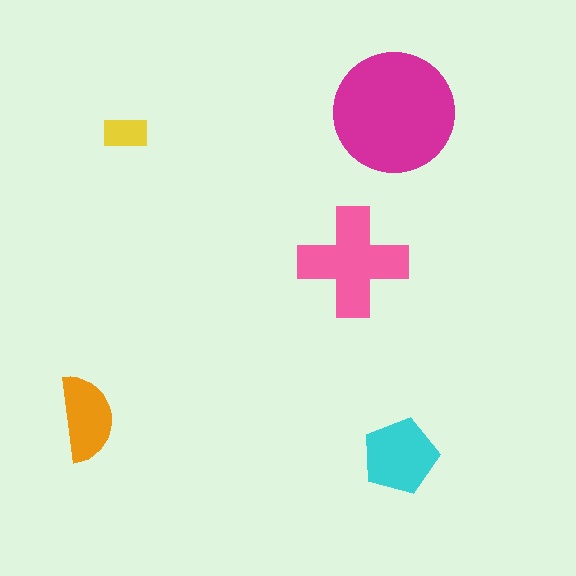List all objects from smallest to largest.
The yellow rectangle, the orange semicircle, the cyan pentagon, the pink cross, the magenta circle.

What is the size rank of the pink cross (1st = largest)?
2nd.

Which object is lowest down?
The cyan pentagon is bottommost.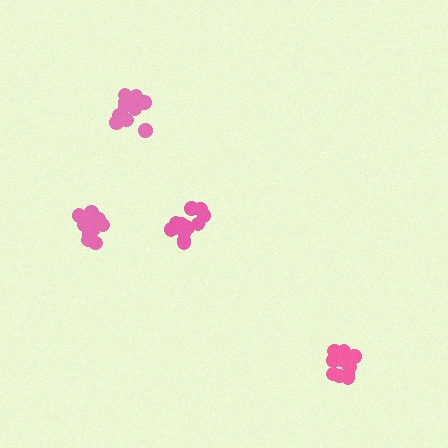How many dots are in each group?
Group 1: 14 dots, Group 2: 12 dots, Group 3: 13 dots, Group 4: 12 dots (51 total).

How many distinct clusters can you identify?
There are 4 distinct clusters.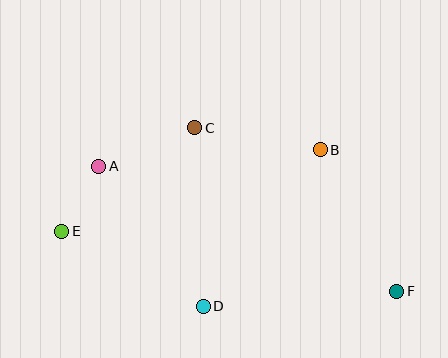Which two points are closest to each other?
Points A and E are closest to each other.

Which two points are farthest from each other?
Points E and F are farthest from each other.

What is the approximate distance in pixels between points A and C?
The distance between A and C is approximately 104 pixels.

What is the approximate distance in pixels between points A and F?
The distance between A and F is approximately 323 pixels.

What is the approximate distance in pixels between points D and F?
The distance between D and F is approximately 194 pixels.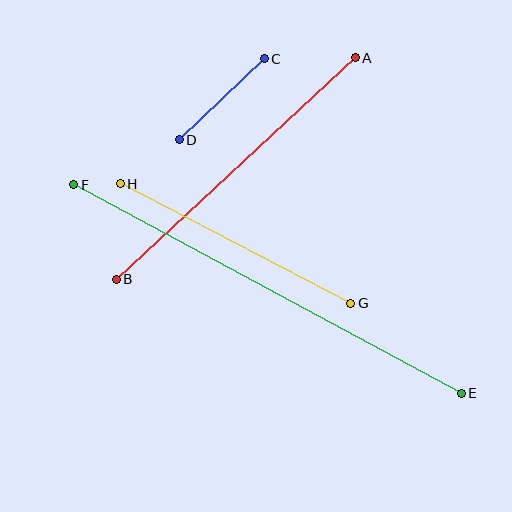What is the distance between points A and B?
The distance is approximately 326 pixels.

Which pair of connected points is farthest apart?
Points E and F are farthest apart.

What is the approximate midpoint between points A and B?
The midpoint is at approximately (236, 169) pixels.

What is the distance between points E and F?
The distance is approximately 441 pixels.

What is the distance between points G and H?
The distance is approximately 259 pixels.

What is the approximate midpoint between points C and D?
The midpoint is at approximately (222, 99) pixels.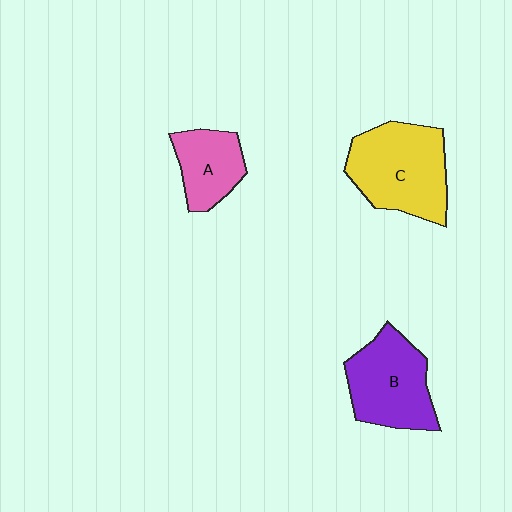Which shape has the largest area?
Shape C (yellow).